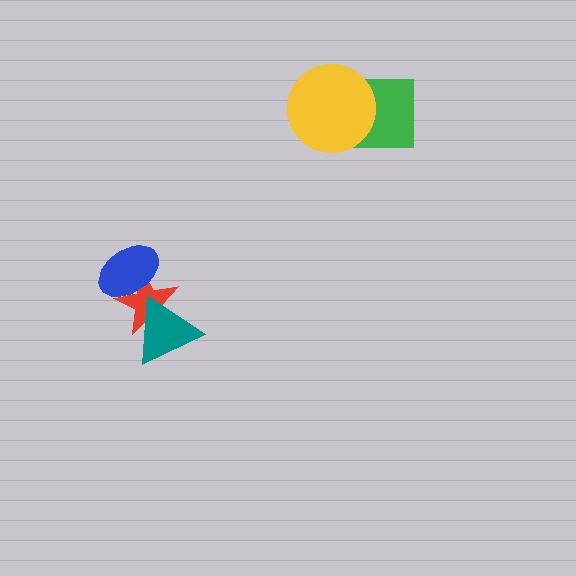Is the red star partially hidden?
Yes, it is partially covered by another shape.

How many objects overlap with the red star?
2 objects overlap with the red star.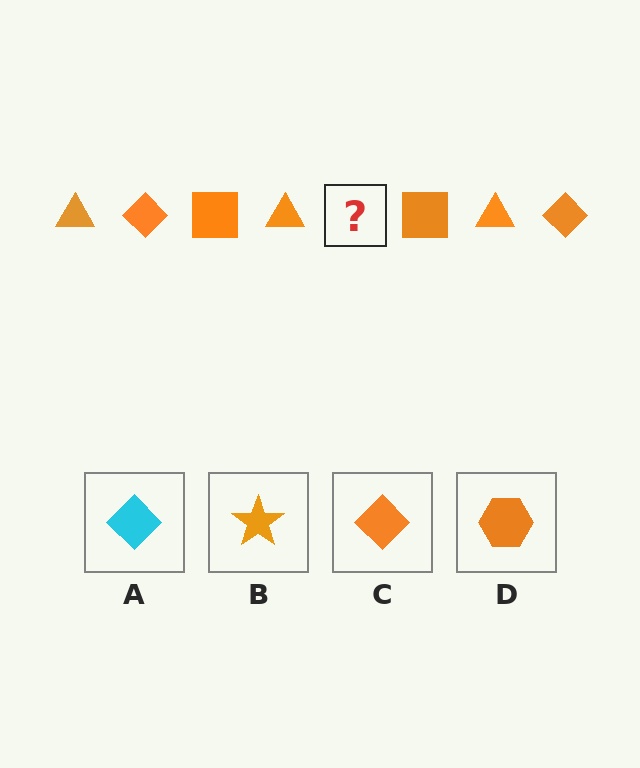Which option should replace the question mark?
Option C.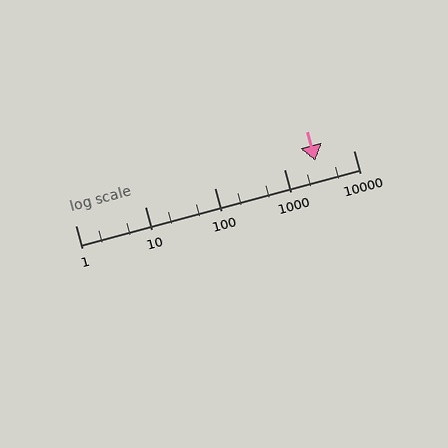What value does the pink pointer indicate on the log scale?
The pointer indicates approximately 2800.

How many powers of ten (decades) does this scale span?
The scale spans 4 decades, from 1 to 10000.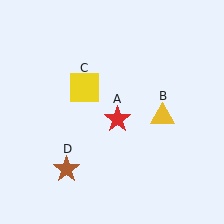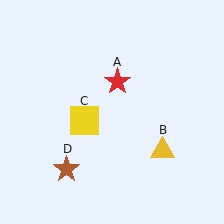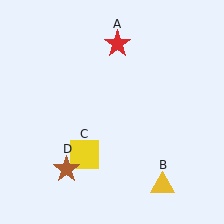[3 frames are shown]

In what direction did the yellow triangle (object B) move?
The yellow triangle (object B) moved down.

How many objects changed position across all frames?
3 objects changed position: red star (object A), yellow triangle (object B), yellow square (object C).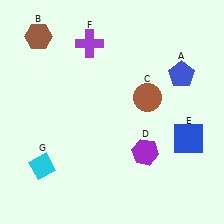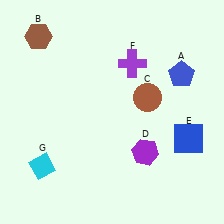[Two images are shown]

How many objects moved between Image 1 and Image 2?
1 object moved between the two images.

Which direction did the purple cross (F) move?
The purple cross (F) moved right.